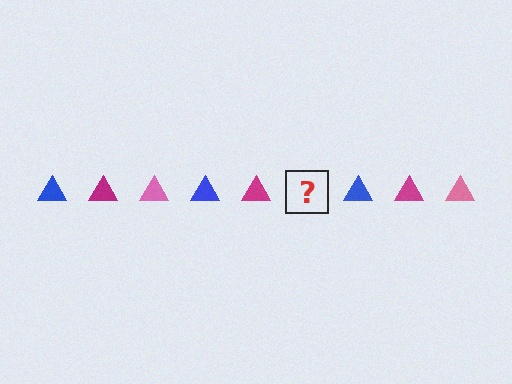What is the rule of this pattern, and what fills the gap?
The rule is that the pattern cycles through blue, magenta, pink triangles. The gap should be filled with a pink triangle.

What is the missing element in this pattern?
The missing element is a pink triangle.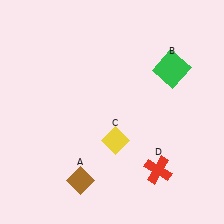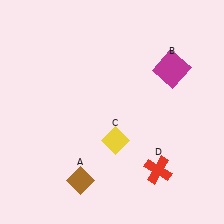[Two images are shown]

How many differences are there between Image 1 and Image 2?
There is 1 difference between the two images.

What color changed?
The square (B) changed from green in Image 1 to magenta in Image 2.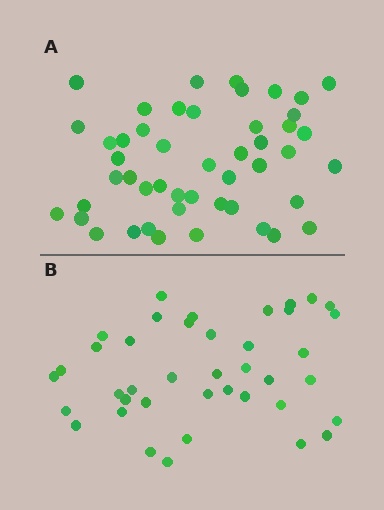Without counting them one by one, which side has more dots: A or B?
Region A (the top region) has more dots.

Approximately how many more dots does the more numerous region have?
Region A has roughly 8 or so more dots than region B.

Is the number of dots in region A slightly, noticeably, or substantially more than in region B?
Region A has only slightly more — the two regions are fairly close. The ratio is roughly 1.2 to 1.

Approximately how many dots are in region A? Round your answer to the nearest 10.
About 50 dots. (The exact count is 48, which rounds to 50.)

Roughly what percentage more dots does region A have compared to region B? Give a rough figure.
About 20% more.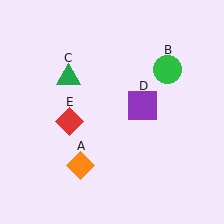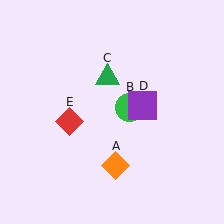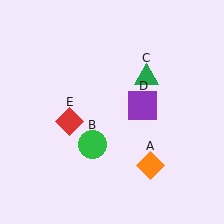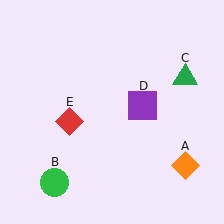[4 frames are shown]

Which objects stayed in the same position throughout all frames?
Purple square (object D) and red diamond (object E) remained stationary.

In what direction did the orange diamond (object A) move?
The orange diamond (object A) moved right.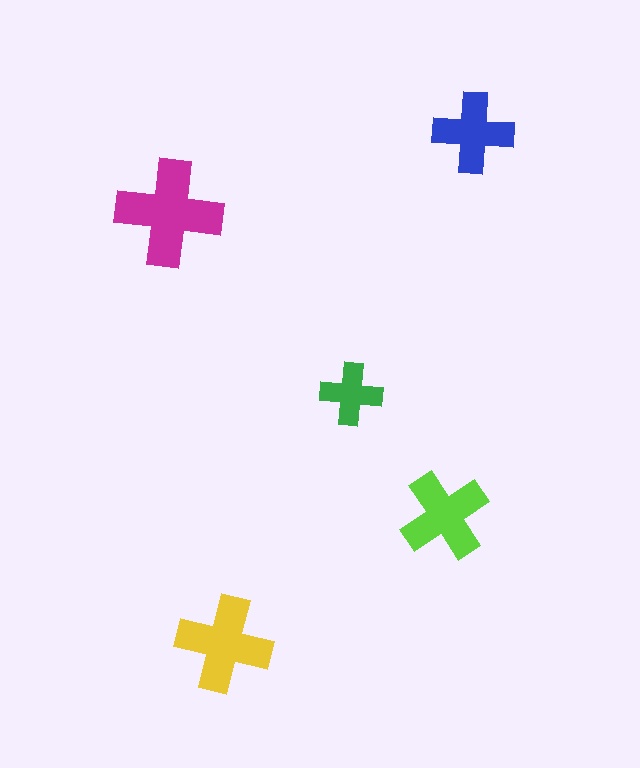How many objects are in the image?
There are 5 objects in the image.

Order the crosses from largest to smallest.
the magenta one, the yellow one, the lime one, the blue one, the green one.